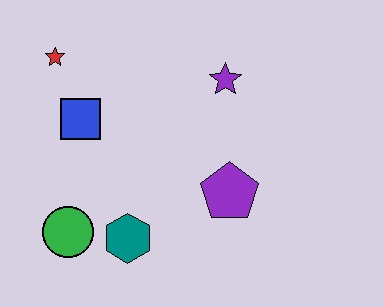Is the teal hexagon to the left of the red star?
No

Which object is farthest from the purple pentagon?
The red star is farthest from the purple pentagon.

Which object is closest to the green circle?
The teal hexagon is closest to the green circle.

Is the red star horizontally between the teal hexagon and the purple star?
No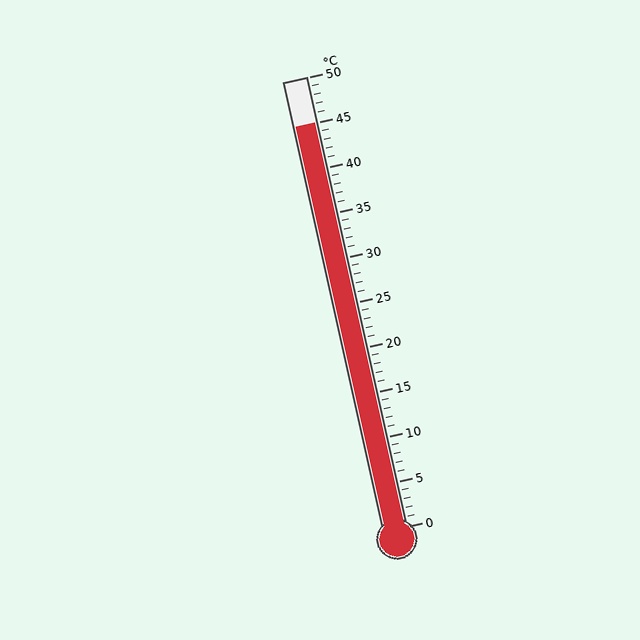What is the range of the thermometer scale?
The thermometer scale ranges from 0°C to 50°C.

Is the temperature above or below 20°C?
The temperature is above 20°C.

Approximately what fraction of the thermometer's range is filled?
The thermometer is filled to approximately 90% of its range.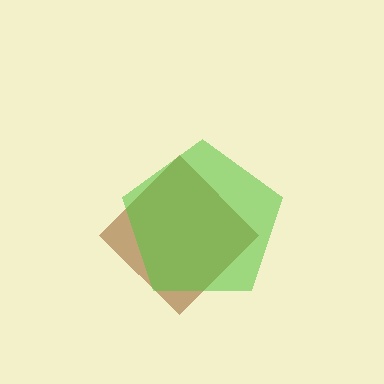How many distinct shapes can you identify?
There are 2 distinct shapes: a brown diamond, a lime pentagon.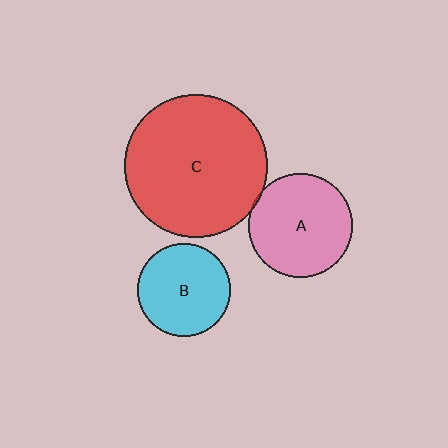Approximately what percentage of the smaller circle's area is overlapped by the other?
Approximately 5%.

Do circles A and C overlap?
Yes.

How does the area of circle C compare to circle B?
Approximately 2.4 times.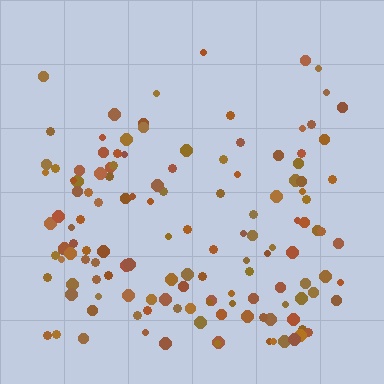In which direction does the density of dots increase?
From top to bottom, with the bottom side densest.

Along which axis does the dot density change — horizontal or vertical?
Vertical.